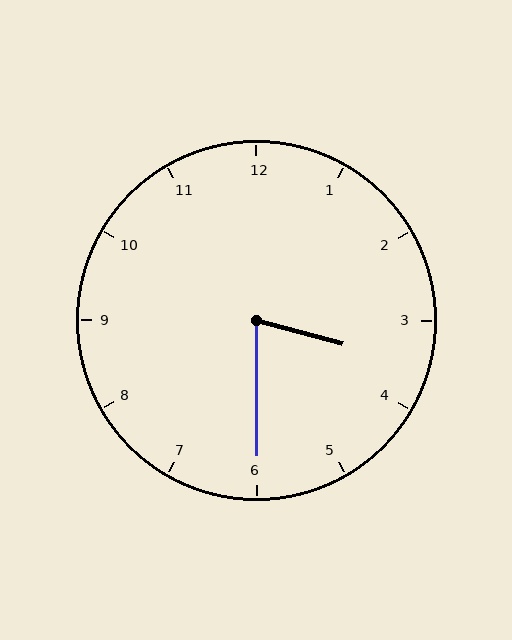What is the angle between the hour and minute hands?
Approximately 75 degrees.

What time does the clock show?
3:30.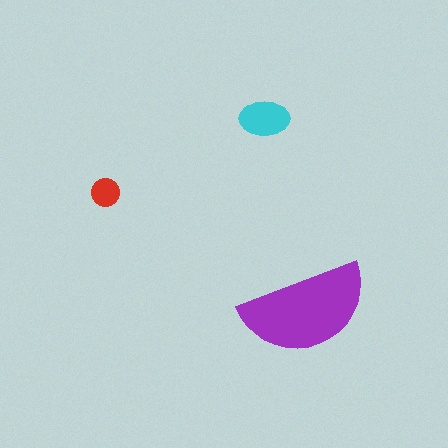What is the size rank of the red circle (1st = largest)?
3rd.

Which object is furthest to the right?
The purple semicircle is rightmost.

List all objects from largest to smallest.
The purple semicircle, the cyan ellipse, the red circle.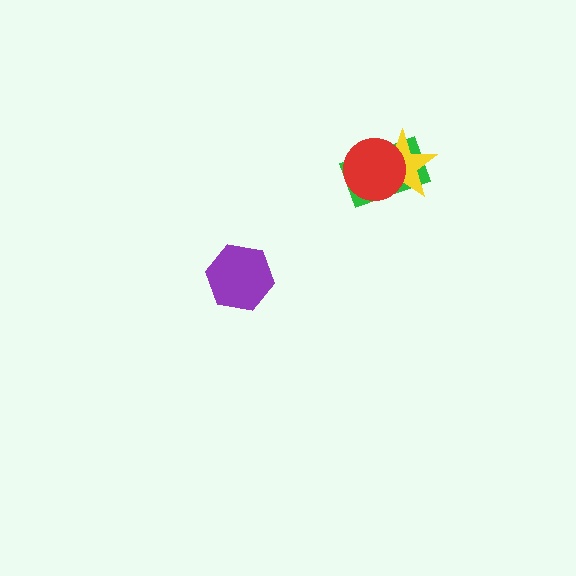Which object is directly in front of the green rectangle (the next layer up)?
The yellow star is directly in front of the green rectangle.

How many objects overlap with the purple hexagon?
0 objects overlap with the purple hexagon.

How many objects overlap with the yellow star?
2 objects overlap with the yellow star.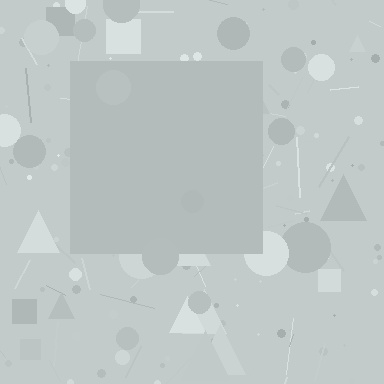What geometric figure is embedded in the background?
A square is embedded in the background.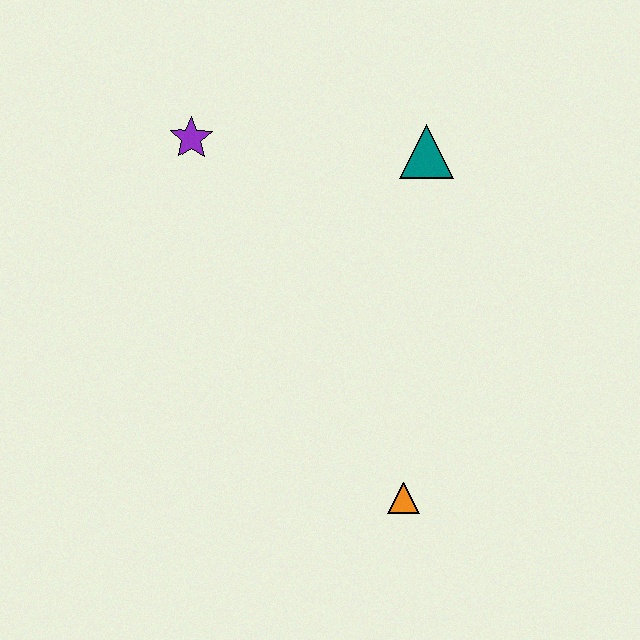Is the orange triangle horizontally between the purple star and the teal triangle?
Yes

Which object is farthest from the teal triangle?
The orange triangle is farthest from the teal triangle.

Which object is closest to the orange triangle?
The teal triangle is closest to the orange triangle.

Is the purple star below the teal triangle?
No